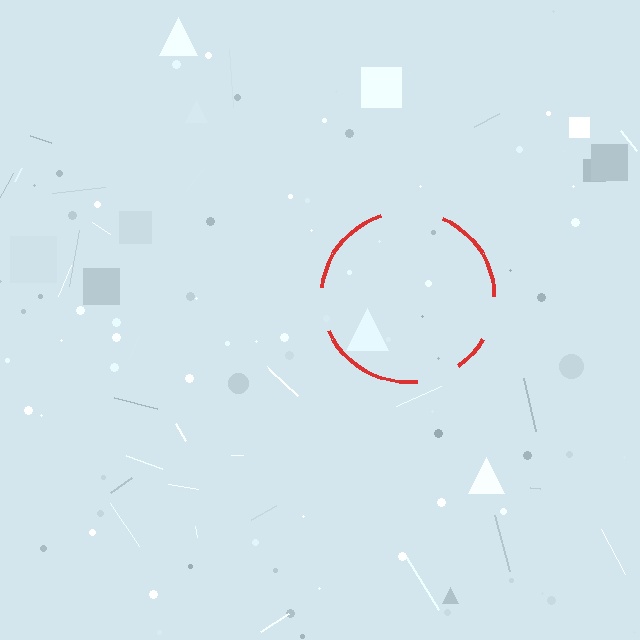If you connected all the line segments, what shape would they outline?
They would outline a circle.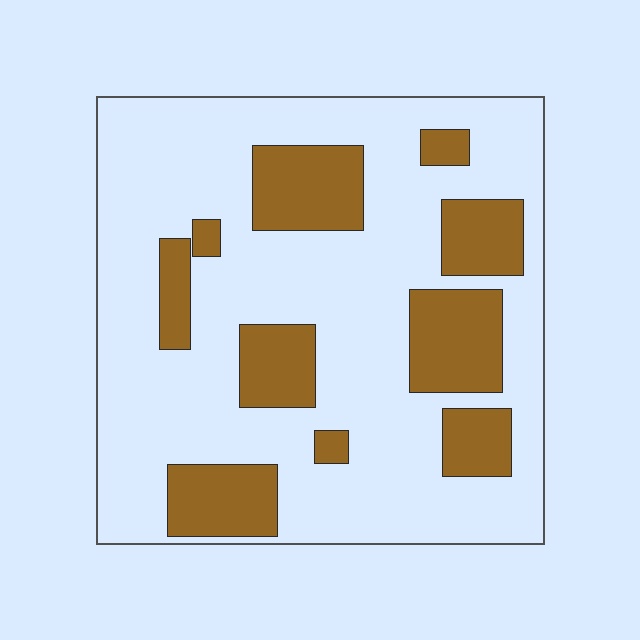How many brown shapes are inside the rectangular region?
10.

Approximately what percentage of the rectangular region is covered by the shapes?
Approximately 25%.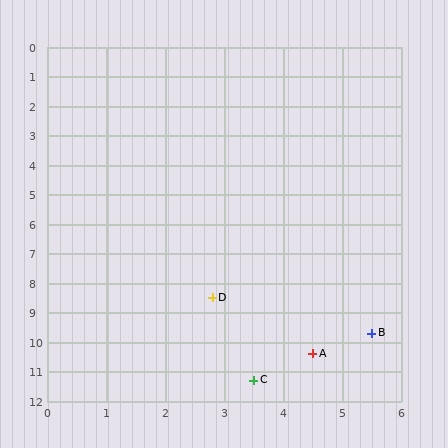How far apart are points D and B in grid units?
Points D and B are about 3.0 grid units apart.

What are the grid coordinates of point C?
Point C is at approximately (3.5, 11.3).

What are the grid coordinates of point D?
Point D is at approximately (2.8, 8.5).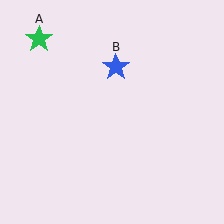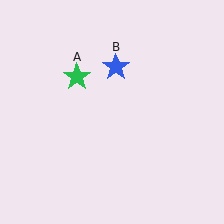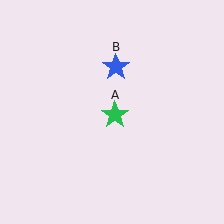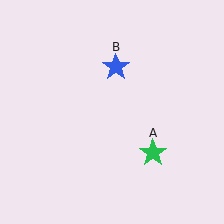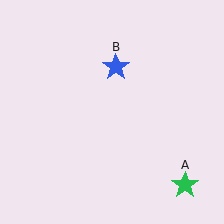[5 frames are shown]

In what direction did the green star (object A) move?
The green star (object A) moved down and to the right.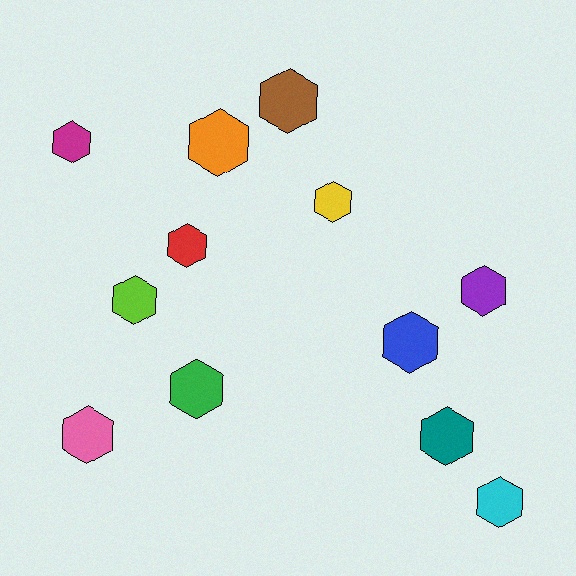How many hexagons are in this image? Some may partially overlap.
There are 12 hexagons.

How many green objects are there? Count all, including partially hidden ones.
There is 1 green object.